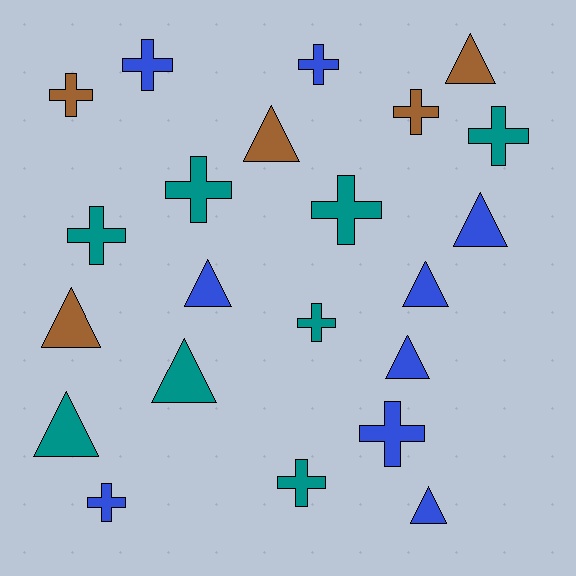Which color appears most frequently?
Blue, with 9 objects.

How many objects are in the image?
There are 22 objects.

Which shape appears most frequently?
Cross, with 12 objects.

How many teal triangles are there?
There are 2 teal triangles.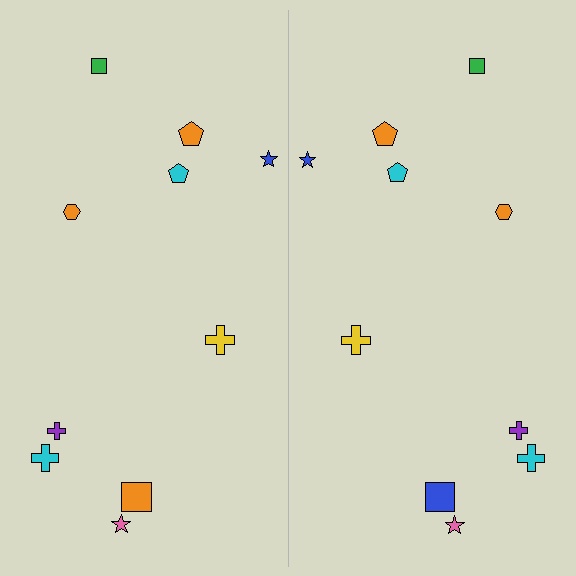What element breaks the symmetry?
The blue square on the right side breaks the symmetry — its mirror counterpart is orange.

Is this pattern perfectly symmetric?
No, the pattern is not perfectly symmetric. The blue square on the right side breaks the symmetry — its mirror counterpart is orange.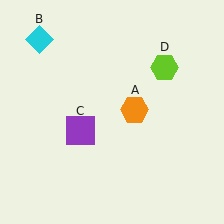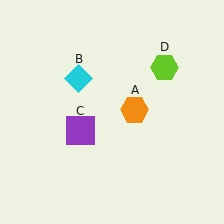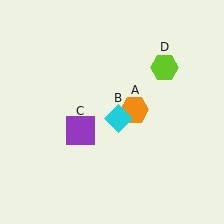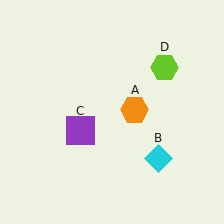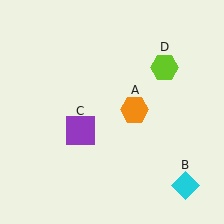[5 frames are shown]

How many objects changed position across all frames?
1 object changed position: cyan diamond (object B).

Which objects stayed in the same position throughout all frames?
Orange hexagon (object A) and purple square (object C) and lime hexagon (object D) remained stationary.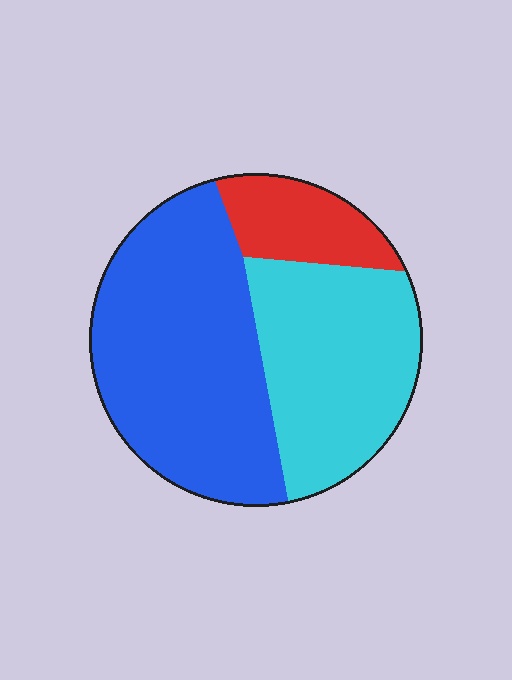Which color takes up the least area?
Red, at roughly 15%.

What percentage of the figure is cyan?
Cyan covers about 35% of the figure.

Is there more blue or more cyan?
Blue.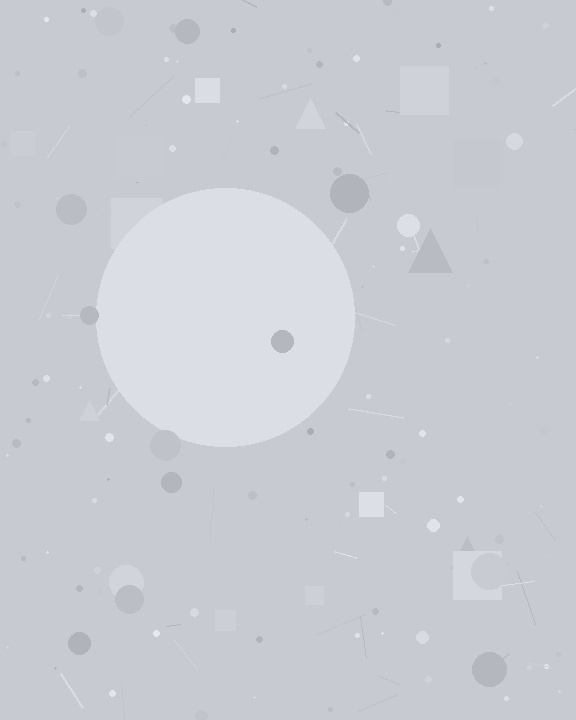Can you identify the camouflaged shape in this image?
The camouflaged shape is a circle.